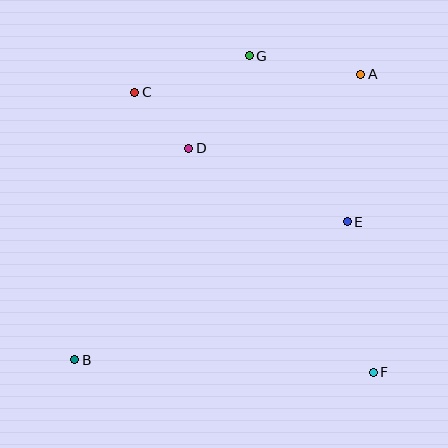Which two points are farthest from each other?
Points A and B are farthest from each other.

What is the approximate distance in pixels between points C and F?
The distance between C and F is approximately 368 pixels.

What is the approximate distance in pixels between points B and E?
The distance between B and E is approximately 305 pixels.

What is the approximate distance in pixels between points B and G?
The distance between B and G is approximately 351 pixels.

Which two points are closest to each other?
Points C and D are closest to each other.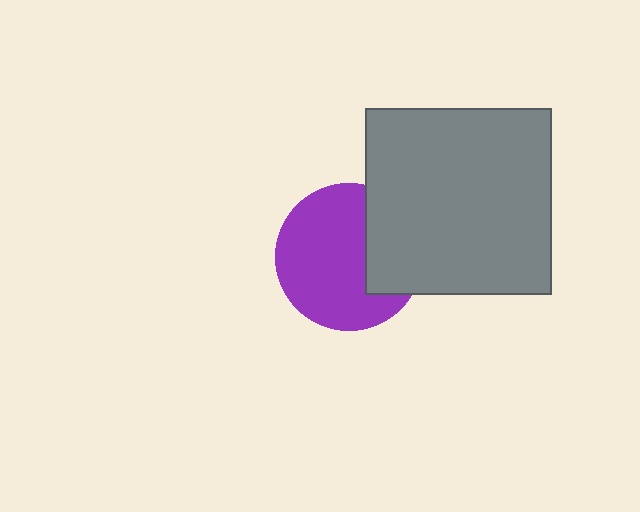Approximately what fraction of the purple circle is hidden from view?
Roughly 30% of the purple circle is hidden behind the gray square.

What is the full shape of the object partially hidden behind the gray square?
The partially hidden object is a purple circle.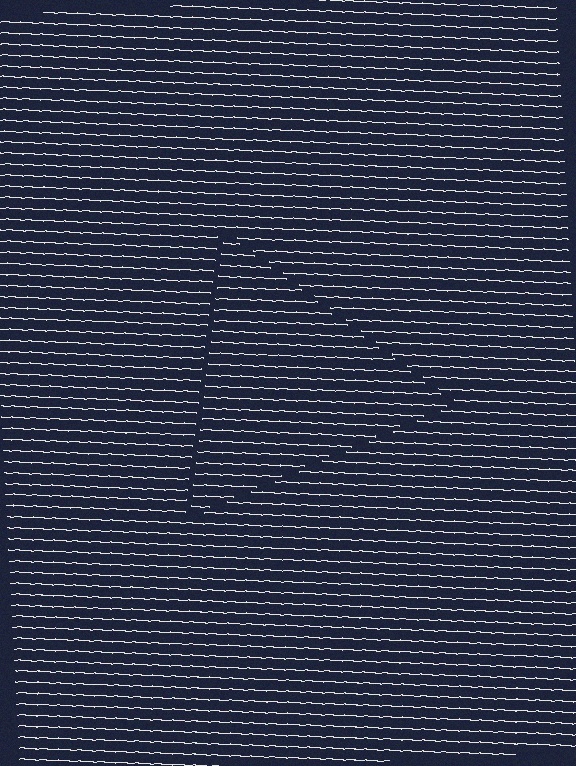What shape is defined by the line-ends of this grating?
An illusory triangle. The interior of the shape contains the same grating, shifted by half a period — the contour is defined by the phase discontinuity where line-ends from the inner and outer gratings abut.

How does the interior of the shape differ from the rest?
The interior of the shape contains the same grating, shifted by half a period — the contour is defined by the phase discontinuity where line-ends from the inner and outer gratings abut.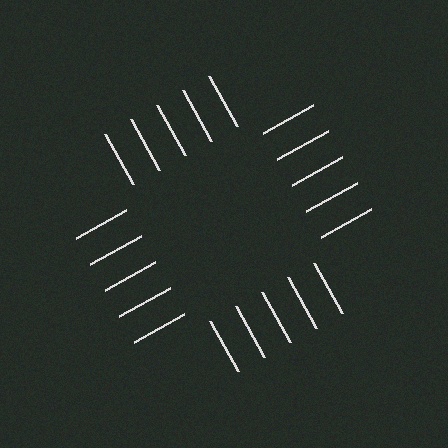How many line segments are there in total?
20 — 5 along each of the 4 edges.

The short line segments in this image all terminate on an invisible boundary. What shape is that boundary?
An illusory square — the line segments terminate on its edges but no continuous stroke is drawn.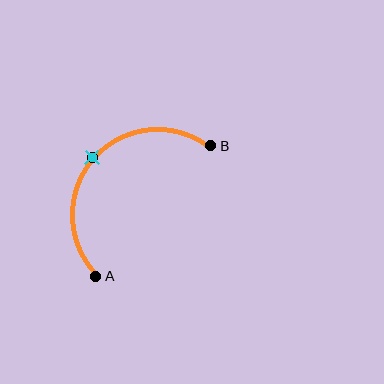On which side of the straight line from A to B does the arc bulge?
The arc bulges above and to the left of the straight line connecting A and B.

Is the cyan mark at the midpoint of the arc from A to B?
Yes. The cyan mark lies on the arc at equal arc-length from both A and B — it is the arc midpoint.